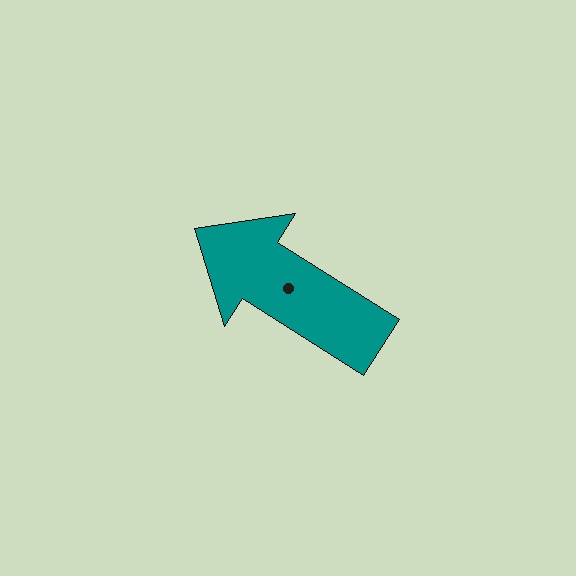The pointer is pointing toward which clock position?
Roughly 10 o'clock.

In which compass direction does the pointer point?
Northwest.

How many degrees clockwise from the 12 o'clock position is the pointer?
Approximately 302 degrees.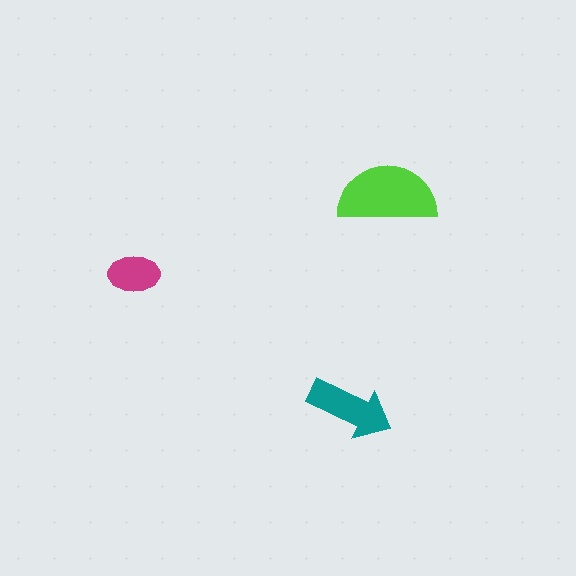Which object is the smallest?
The magenta ellipse.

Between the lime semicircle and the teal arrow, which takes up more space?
The lime semicircle.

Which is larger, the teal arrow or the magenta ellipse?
The teal arrow.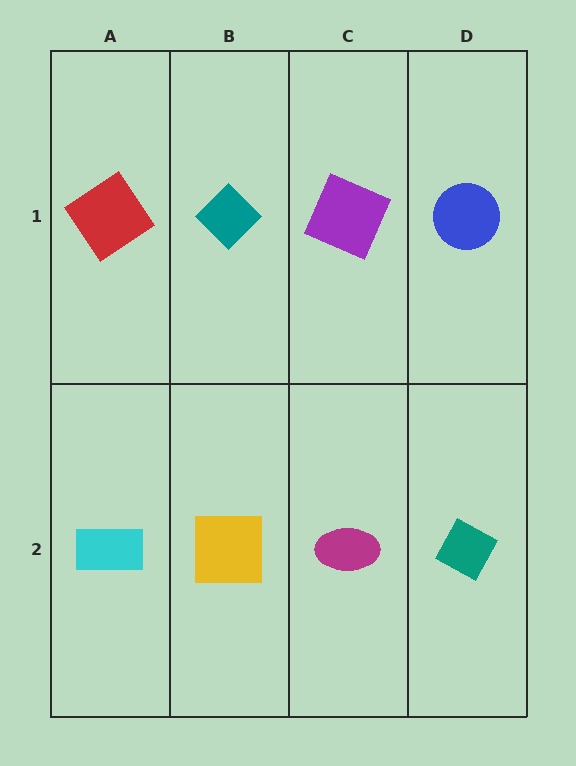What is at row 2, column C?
A magenta ellipse.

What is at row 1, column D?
A blue circle.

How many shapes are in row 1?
4 shapes.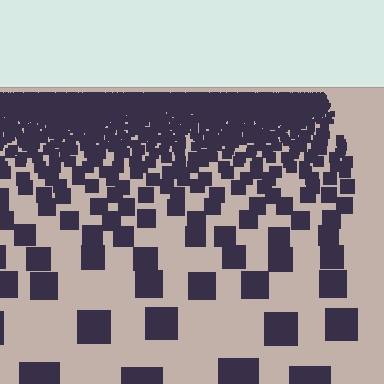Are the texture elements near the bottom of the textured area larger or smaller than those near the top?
Larger. Near the bottom, elements are closer to the viewer and appear at a bigger on-screen size.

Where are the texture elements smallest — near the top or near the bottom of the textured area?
Near the top.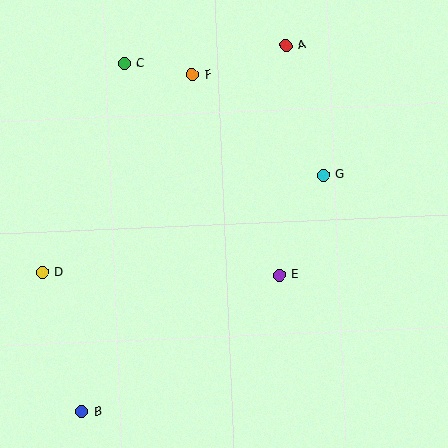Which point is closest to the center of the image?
Point E at (280, 275) is closest to the center.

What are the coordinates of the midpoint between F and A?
The midpoint between F and A is at (239, 60).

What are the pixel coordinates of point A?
Point A is at (286, 45).